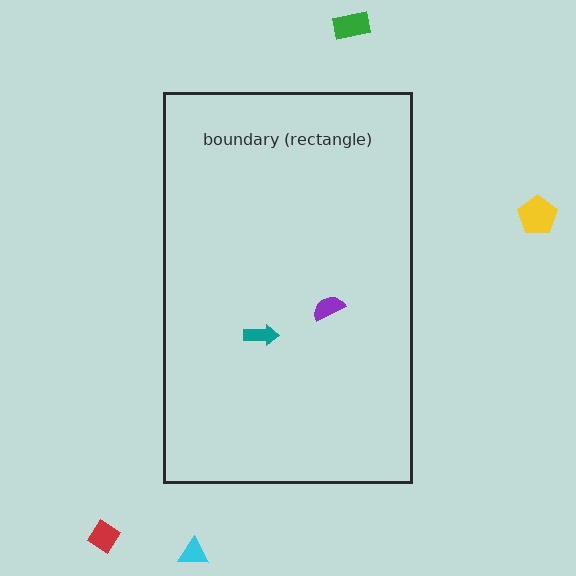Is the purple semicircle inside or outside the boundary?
Inside.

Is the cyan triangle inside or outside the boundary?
Outside.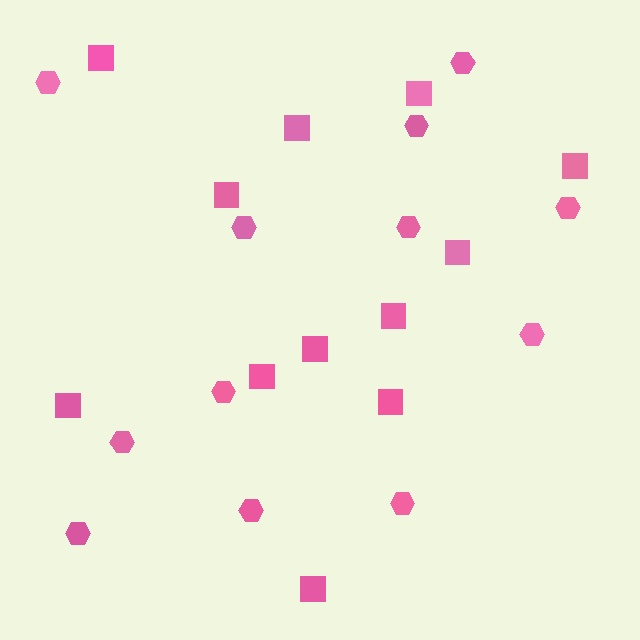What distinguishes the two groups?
There are 2 groups: one group of squares (12) and one group of hexagons (12).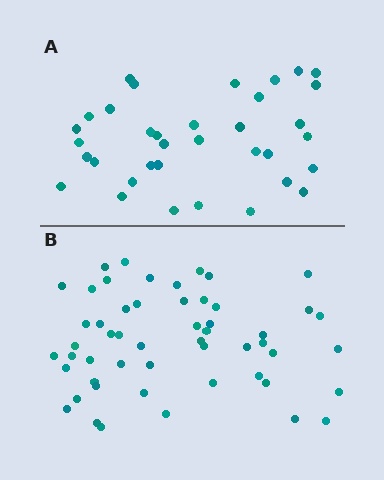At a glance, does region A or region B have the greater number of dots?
Region B (the bottom region) has more dots.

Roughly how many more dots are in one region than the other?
Region B has approximately 20 more dots than region A.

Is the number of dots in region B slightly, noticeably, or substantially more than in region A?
Region B has substantially more. The ratio is roughly 1.5 to 1.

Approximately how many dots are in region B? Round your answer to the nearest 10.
About 50 dots. (The exact count is 53, which rounds to 50.)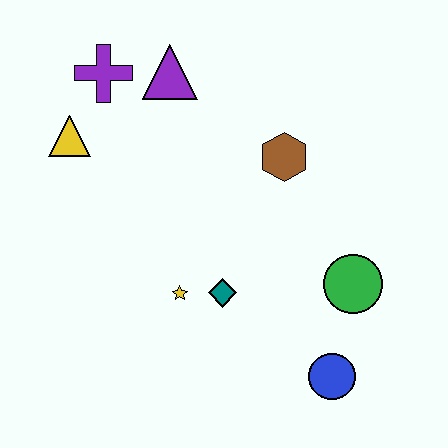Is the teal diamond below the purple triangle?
Yes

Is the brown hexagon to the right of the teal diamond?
Yes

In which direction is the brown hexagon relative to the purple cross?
The brown hexagon is to the right of the purple cross.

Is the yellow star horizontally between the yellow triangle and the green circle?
Yes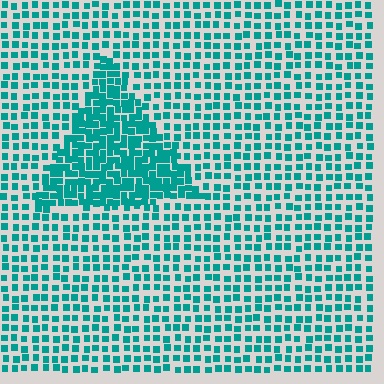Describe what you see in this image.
The image contains small teal elements arranged at two different densities. A triangle-shaped region is visible where the elements are more densely packed than the surrounding area.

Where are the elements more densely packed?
The elements are more densely packed inside the triangle boundary.